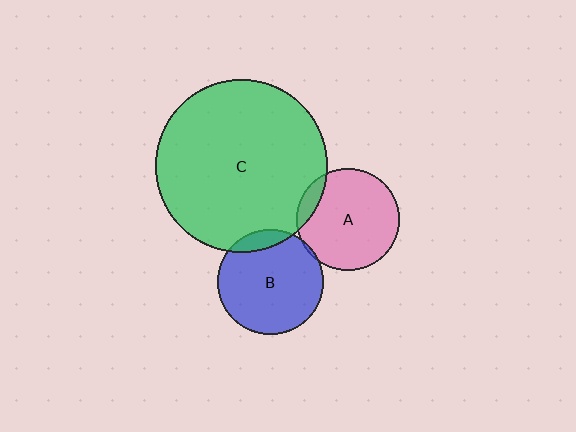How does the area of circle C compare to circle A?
Approximately 2.8 times.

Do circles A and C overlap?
Yes.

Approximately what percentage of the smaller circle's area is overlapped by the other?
Approximately 10%.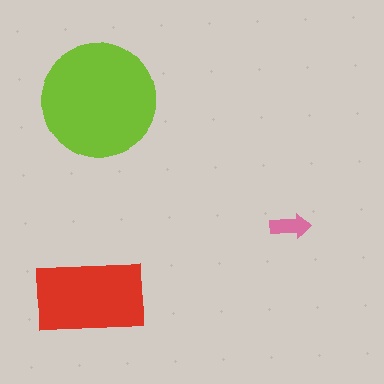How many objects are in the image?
There are 3 objects in the image.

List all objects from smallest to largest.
The pink arrow, the red rectangle, the lime circle.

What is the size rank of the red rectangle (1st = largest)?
2nd.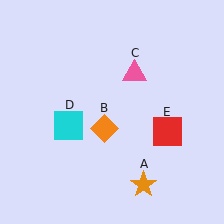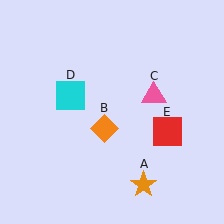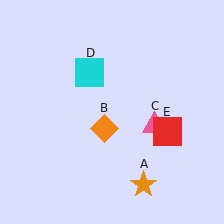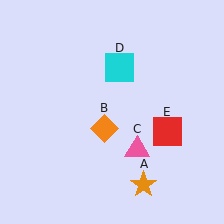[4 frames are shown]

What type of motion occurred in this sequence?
The pink triangle (object C), cyan square (object D) rotated clockwise around the center of the scene.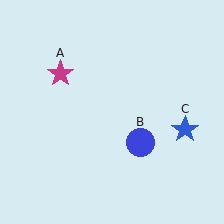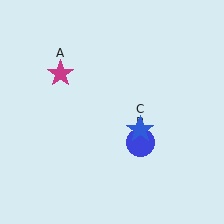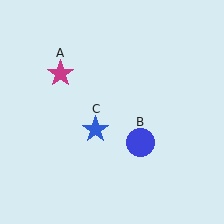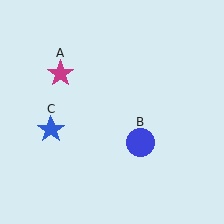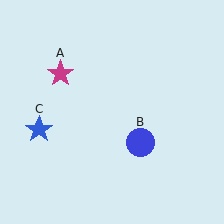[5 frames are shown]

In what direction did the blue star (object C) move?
The blue star (object C) moved left.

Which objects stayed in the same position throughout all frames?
Magenta star (object A) and blue circle (object B) remained stationary.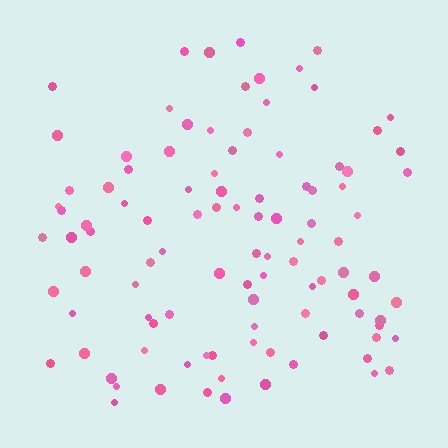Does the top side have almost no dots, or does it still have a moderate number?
Still a moderate number, just noticeably fewer than the bottom.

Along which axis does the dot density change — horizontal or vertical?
Vertical.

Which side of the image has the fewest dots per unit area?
The top.